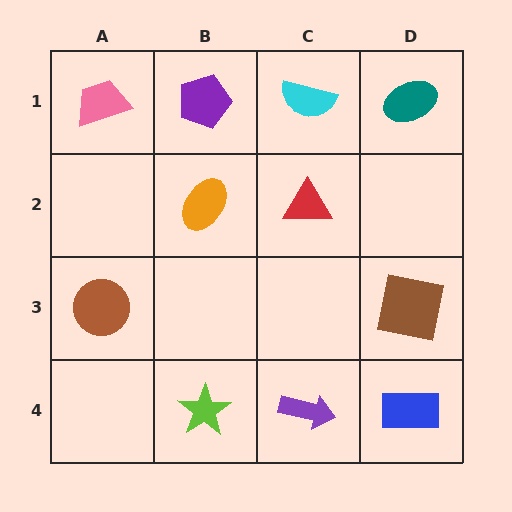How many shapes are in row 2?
2 shapes.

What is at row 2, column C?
A red triangle.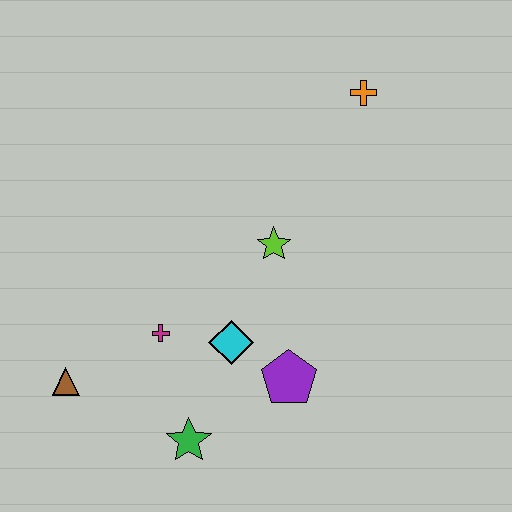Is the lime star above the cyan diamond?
Yes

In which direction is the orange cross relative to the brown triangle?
The orange cross is to the right of the brown triangle.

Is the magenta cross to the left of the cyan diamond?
Yes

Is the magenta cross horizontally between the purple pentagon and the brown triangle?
Yes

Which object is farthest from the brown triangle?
The orange cross is farthest from the brown triangle.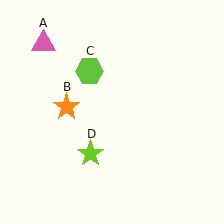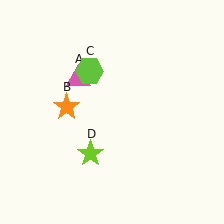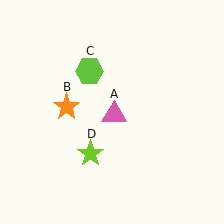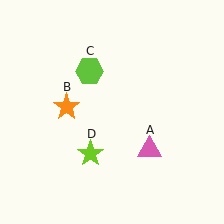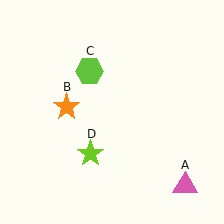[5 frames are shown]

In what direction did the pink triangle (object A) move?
The pink triangle (object A) moved down and to the right.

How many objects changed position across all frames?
1 object changed position: pink triangle (object A).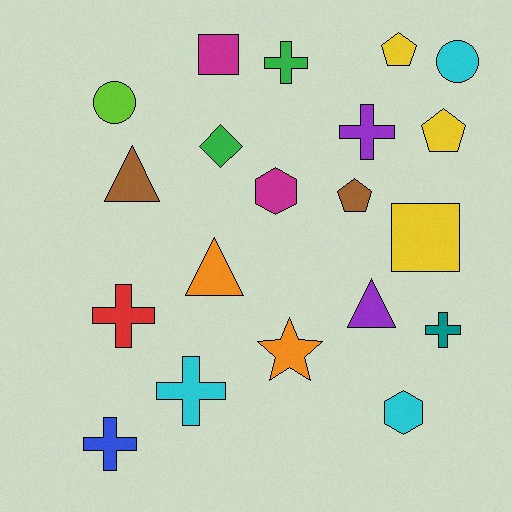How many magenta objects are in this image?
There are 2 magenta objects.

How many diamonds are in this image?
There is 1 diamond.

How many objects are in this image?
There are 20 objects.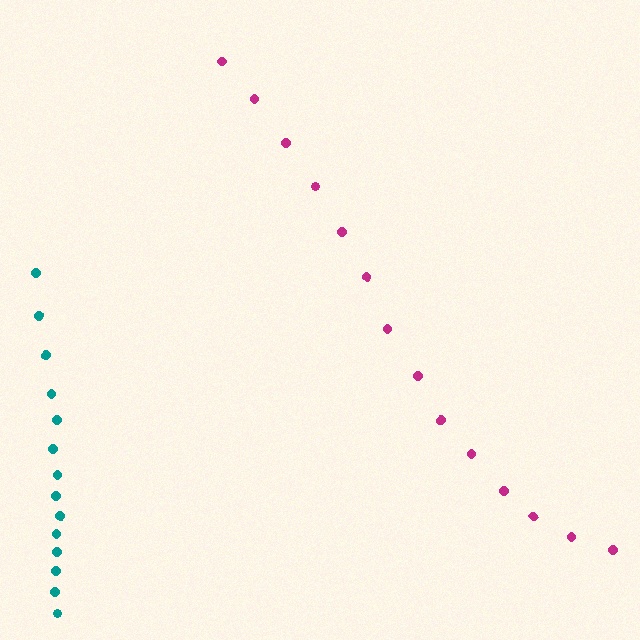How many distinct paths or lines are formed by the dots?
There are 2 distinct paths.